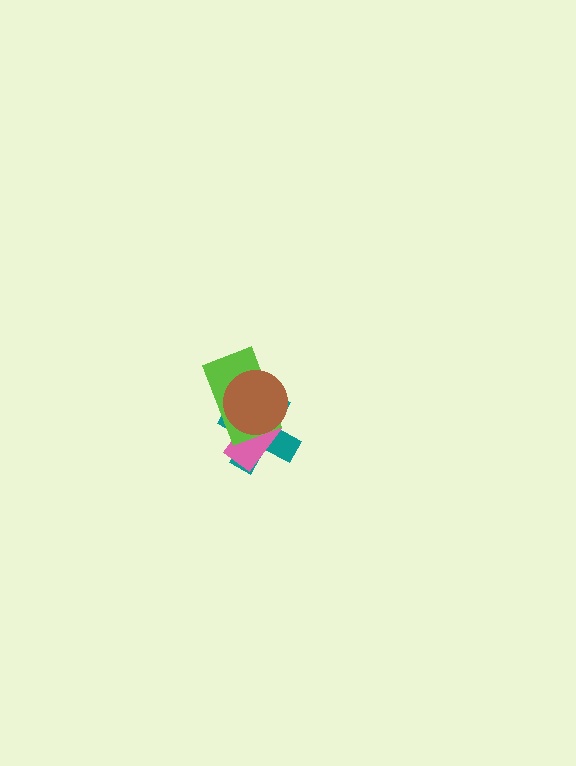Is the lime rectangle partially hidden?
Yes, it is partially covered by another shape.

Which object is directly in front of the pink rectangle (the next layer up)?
The lime rectangle is directly in front of the pink rectangle.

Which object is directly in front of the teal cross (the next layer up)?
The pink rectangle is directly in front of the teal cross.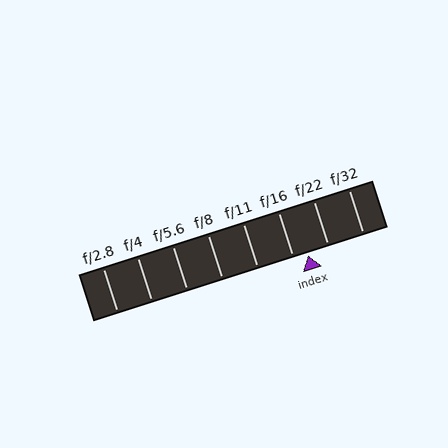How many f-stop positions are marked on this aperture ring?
There are 8 f-stop positions marked.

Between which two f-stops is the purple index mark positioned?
The index mark is between f/16 and f/22.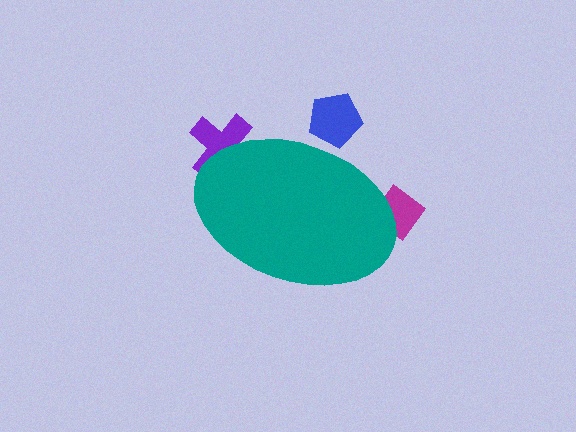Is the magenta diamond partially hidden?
Yes, the magenta diamond is partially hidden behind the teal ellipse.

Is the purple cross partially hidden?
Yes, the purple cross is partially hidden behind the teal ellipse.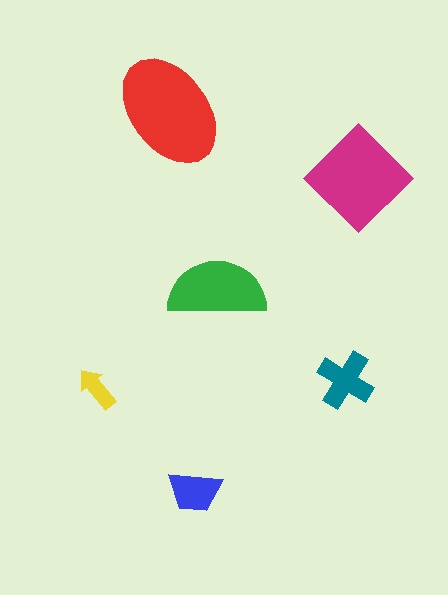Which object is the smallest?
The yellow arrow.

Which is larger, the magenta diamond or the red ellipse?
The red ellipse.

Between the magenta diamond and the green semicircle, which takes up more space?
The magenta diamond.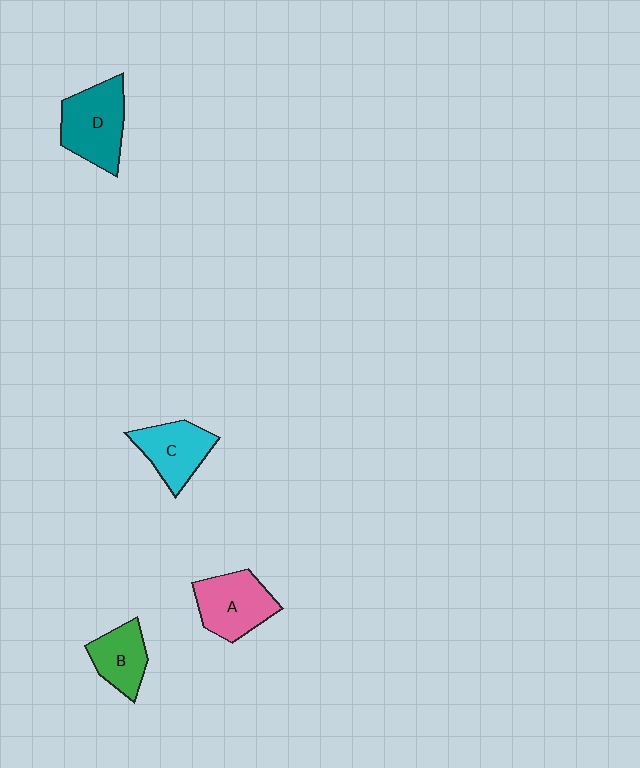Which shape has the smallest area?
Shape B (green).